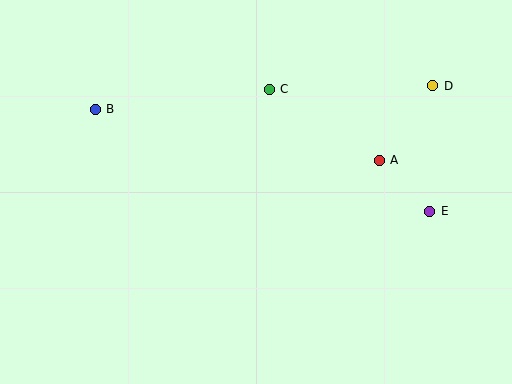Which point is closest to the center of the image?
Point C at (269, 89) is closest to the center.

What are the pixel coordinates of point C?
Point C is at (269, 89).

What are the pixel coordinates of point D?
Point D is at (433, 86).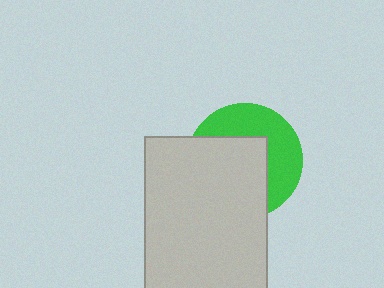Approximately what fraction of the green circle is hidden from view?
Roughly 56% of the green circle is hidden behind the light gray rectangle.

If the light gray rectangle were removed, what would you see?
You would see the complete green circle.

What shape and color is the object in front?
The object in front is a light gray rectangle.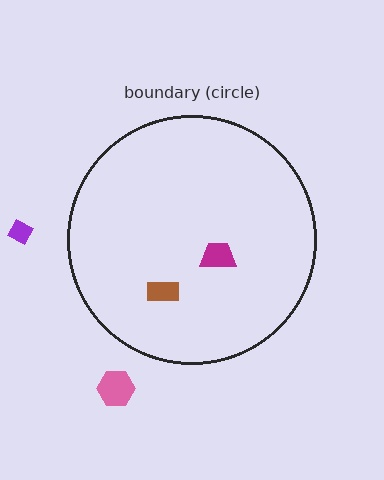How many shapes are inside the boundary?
2 inside, 2 outside.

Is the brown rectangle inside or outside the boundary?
Inside.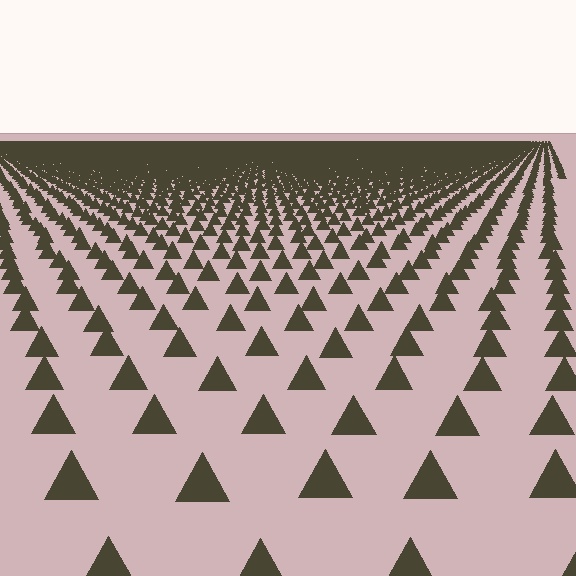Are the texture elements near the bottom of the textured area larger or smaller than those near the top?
Larger. Near the bottom, elements are closer to the viewer and appear at a bigger on-screen size.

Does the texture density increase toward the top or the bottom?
Density increases toward the top.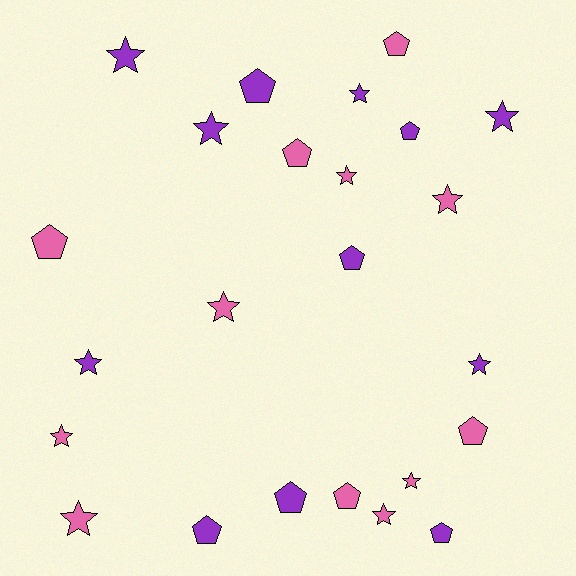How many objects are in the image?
There are 24 objects.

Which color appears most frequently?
Pink, with 12 objects.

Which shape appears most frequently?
Star, with 13 objects.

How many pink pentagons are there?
There are 5 pink pentagons.